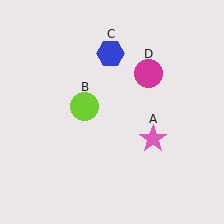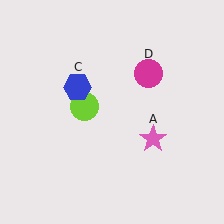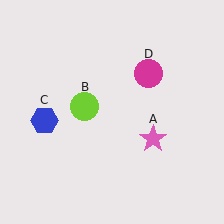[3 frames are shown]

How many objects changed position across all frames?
1 object changed position: blue hexagon (object C).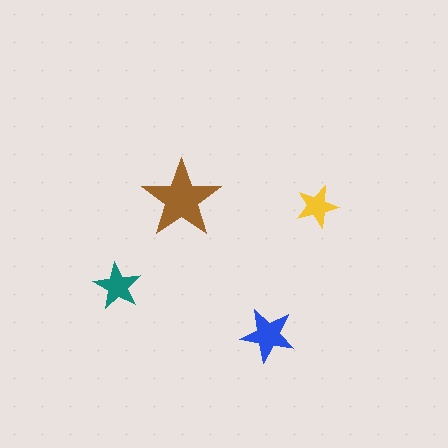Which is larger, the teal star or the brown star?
The brown one.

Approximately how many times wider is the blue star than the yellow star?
About 1.5 times wider.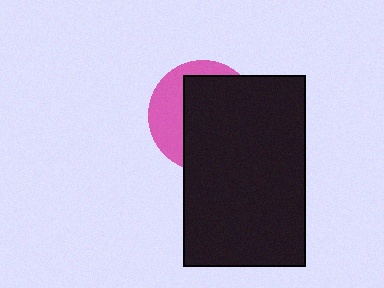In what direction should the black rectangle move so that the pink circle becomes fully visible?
The black rectangle should move right. That is the shortest direction to clear the overlap and leave the pink circle fully visible.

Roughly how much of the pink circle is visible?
A small part of it is visible (roughly 35%).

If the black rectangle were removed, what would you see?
You would see the complete pink circle.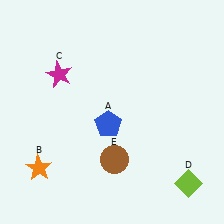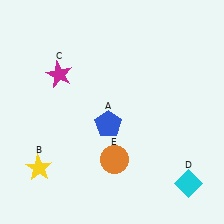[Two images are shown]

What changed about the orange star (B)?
In Image 1, B is orange. In Image 2, it changed to yellow.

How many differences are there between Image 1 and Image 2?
There are 3 differences between the two images.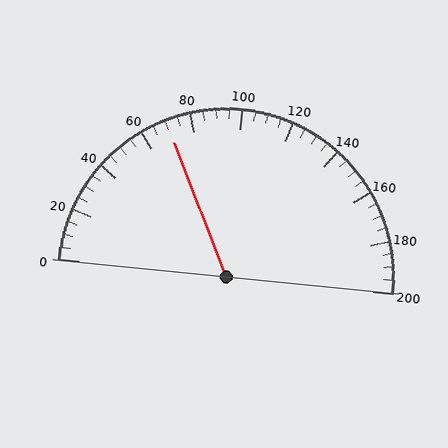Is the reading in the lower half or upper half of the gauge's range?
The reading is in the lower half of the range (0 to 200).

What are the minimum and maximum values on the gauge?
The gauge ranges from 0 to 200.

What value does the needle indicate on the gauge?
The needle indicates approximately 70.